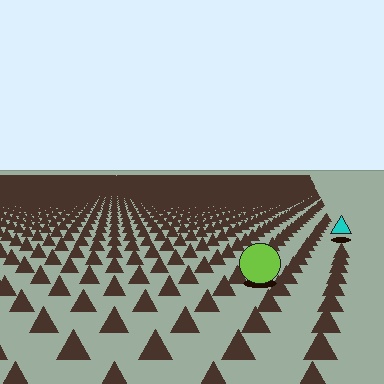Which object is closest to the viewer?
The lime circle is closest. The texture marks near it are larger and more spread out.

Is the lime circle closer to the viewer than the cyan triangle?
Yes. The lime circle is closer — you can tell from the texture gradient: the ground texture is coarser near it.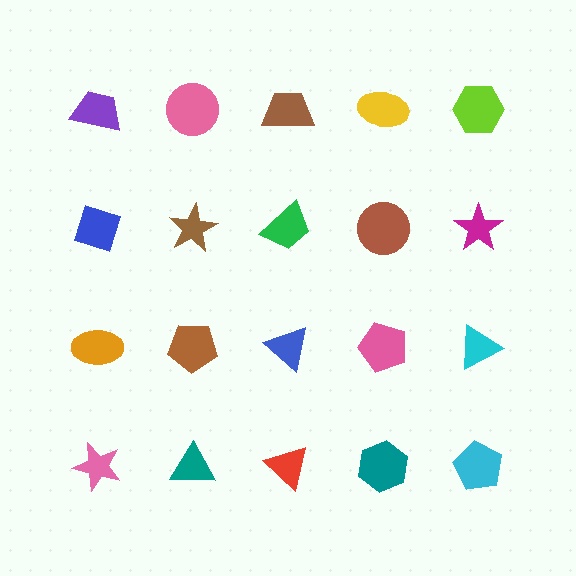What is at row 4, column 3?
A red triangle.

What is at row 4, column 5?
A cyan pentagon.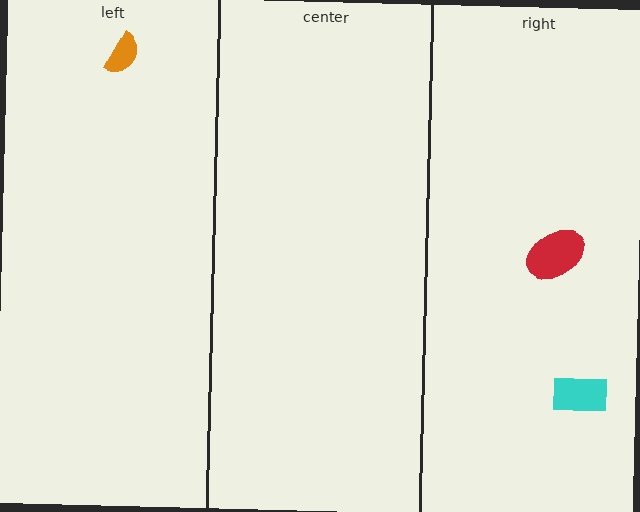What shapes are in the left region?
The orange semicircle.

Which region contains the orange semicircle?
The left region.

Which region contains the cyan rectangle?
The right region.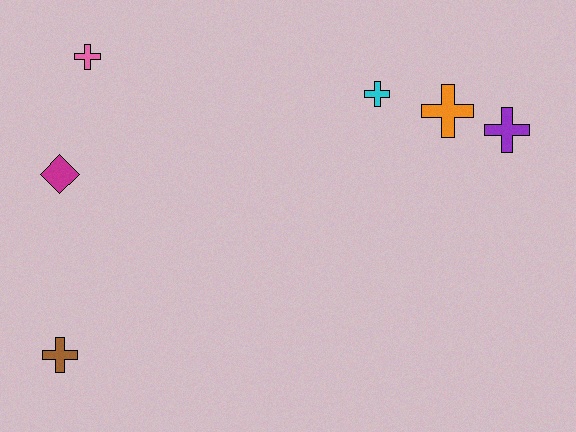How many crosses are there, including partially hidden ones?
There are 5 crosses.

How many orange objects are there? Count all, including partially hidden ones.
There is 1 orange object.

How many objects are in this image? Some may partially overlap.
There are 6 objects.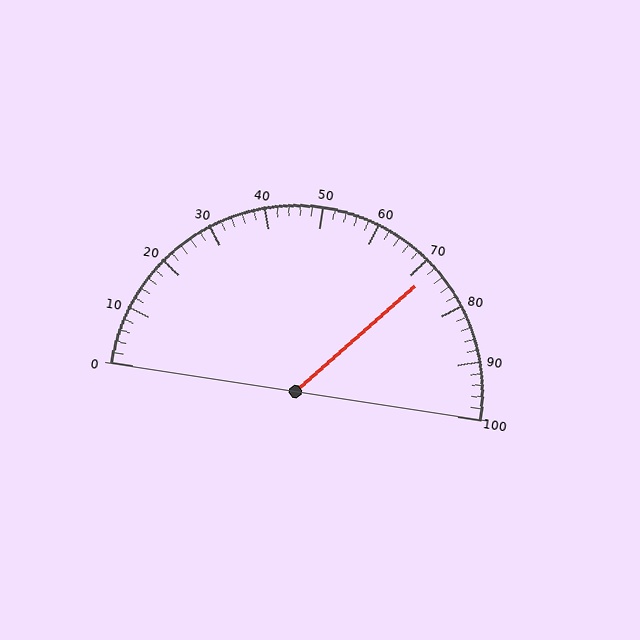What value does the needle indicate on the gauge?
The needle indicates approximately 72.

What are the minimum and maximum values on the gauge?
The gauge ranges from 0 to 100.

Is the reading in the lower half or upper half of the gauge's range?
The reading is in the upper half of the range (0 to 100).